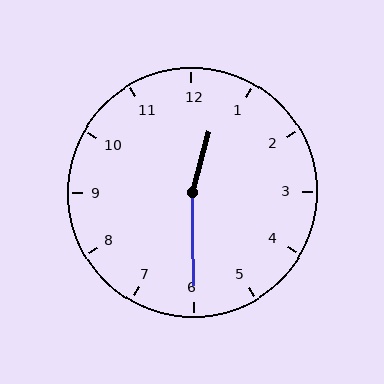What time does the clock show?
12:30.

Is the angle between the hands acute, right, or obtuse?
It is obtuse.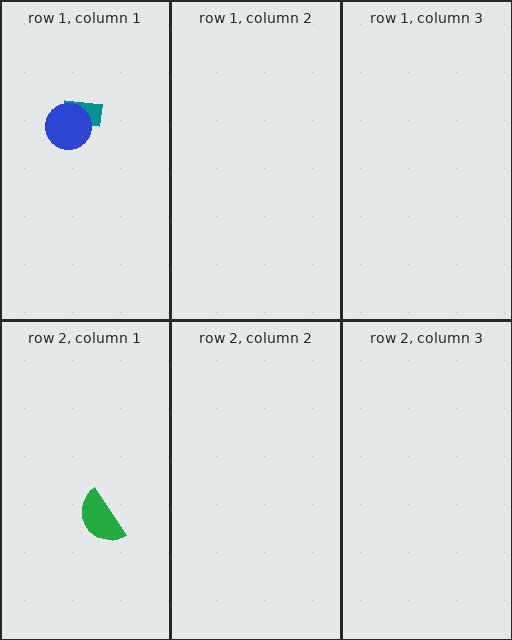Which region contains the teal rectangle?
The row 1, column 1 region.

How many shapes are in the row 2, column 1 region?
1.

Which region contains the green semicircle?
The row 2, column 1 region.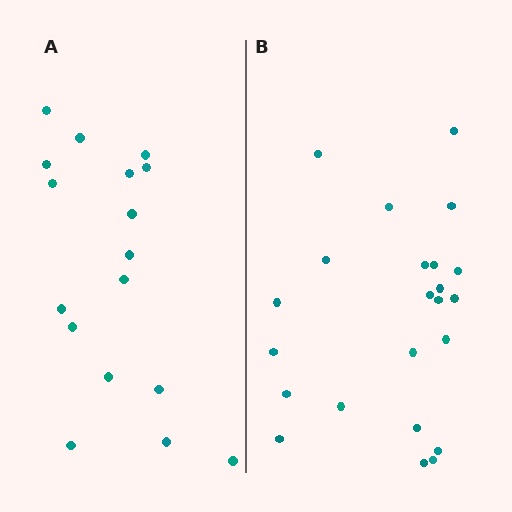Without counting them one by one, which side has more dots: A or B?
Region B (the right region) has more dots.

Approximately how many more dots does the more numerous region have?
Region B has about 6 more dots than region A.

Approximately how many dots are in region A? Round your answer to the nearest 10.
About 20 dots. (The exact count is 17, which rounds to 20.)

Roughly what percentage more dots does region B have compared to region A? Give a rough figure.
About 35% more.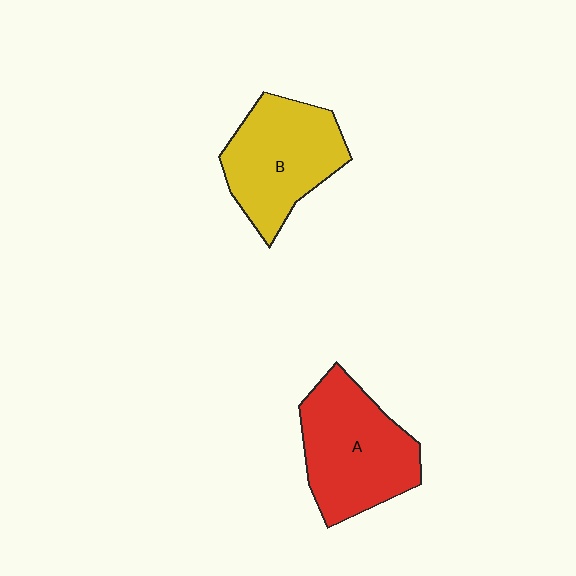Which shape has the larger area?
Shape A (red).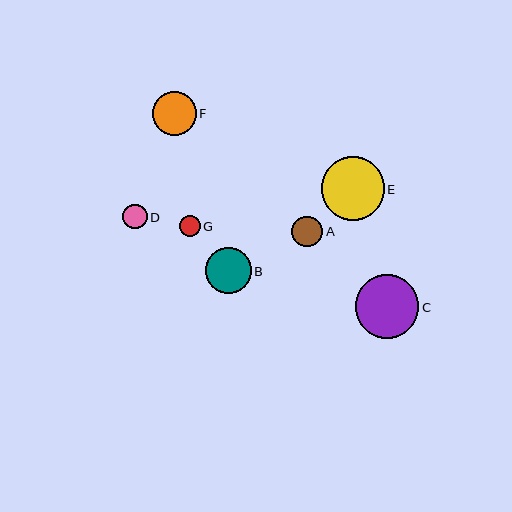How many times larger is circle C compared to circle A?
Circle C is approximately 2.1 times the size of circle A.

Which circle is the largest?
Circle C is the largest with a size of approximately 64 pixels.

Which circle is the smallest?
Circle G is the smallest with a size of approximately 21 pixels.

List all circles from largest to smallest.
From largest to smallest: C, E, B, F, A, D, G.